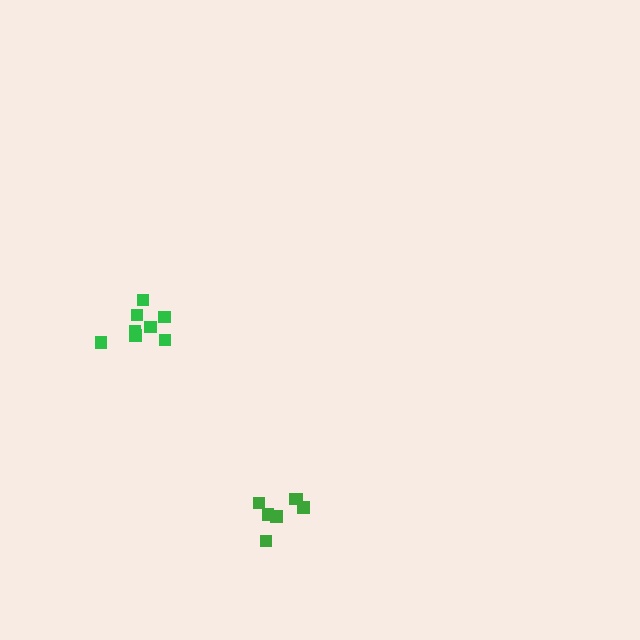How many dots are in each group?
Group 1: 7 dots, Group 2: 8 dots (15 total).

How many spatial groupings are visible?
There are 2 spatial groupings.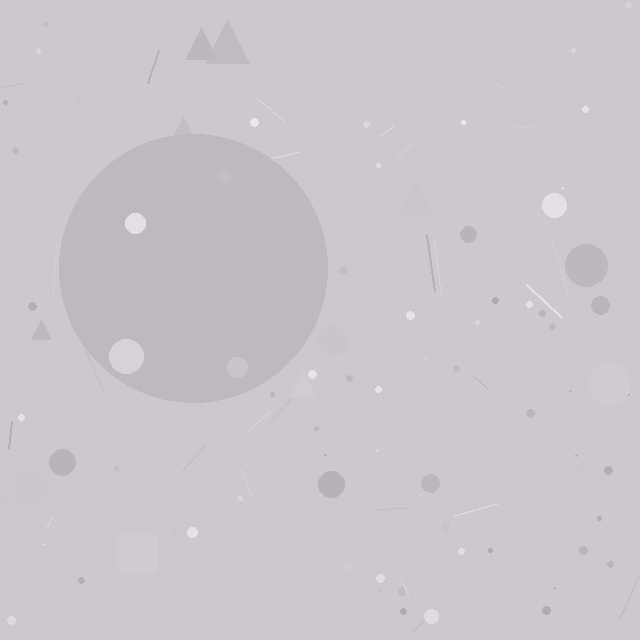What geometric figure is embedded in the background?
A circle is embedded in the background.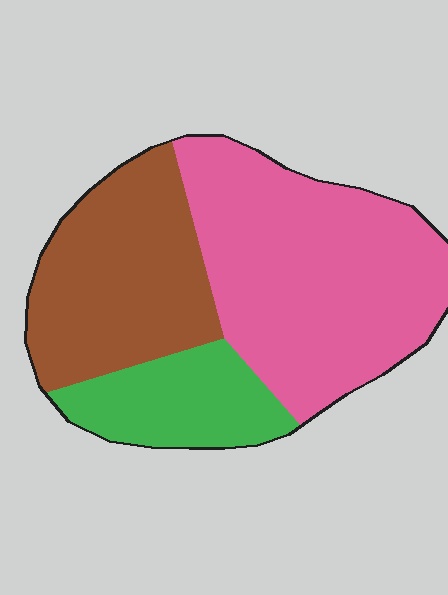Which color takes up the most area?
Pink, at roughly 50%.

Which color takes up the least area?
Green, at roughly 20%.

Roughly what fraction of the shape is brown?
Brown takes up about one third (1/3) of the shape.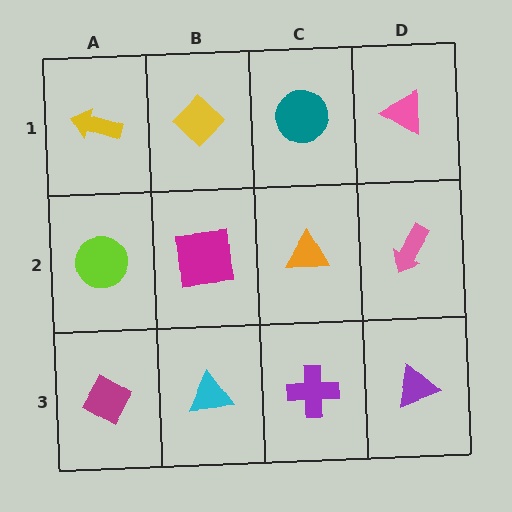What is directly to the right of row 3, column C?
A purple triangle.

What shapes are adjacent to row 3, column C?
An orange triangle (row 2, column C), a cyan triangle (row 3, column B), a purple triangle (row 3, column D).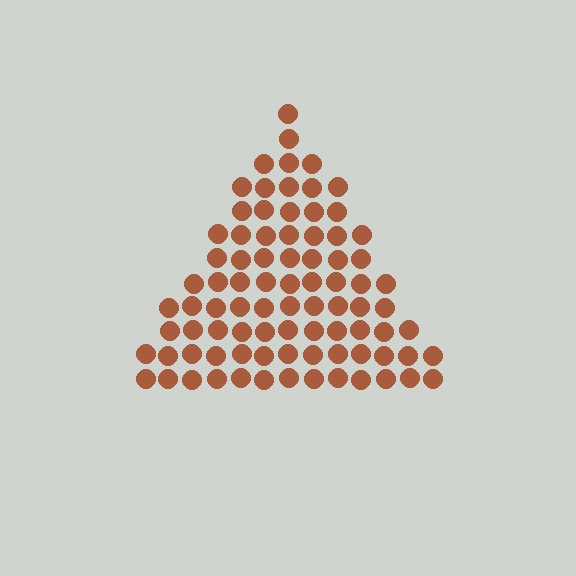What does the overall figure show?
The overall figure shows a triangle.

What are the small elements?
The small elements are circles.